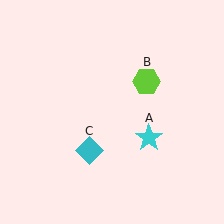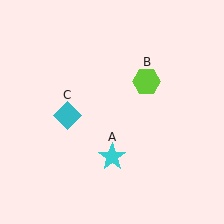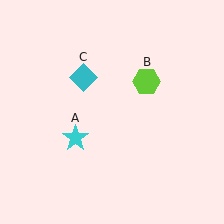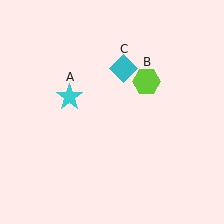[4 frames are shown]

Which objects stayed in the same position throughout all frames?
Lime hexagon (object B) remained stationary.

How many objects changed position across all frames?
2 objects changed position: cyan star (object A), cyan diamond (object C).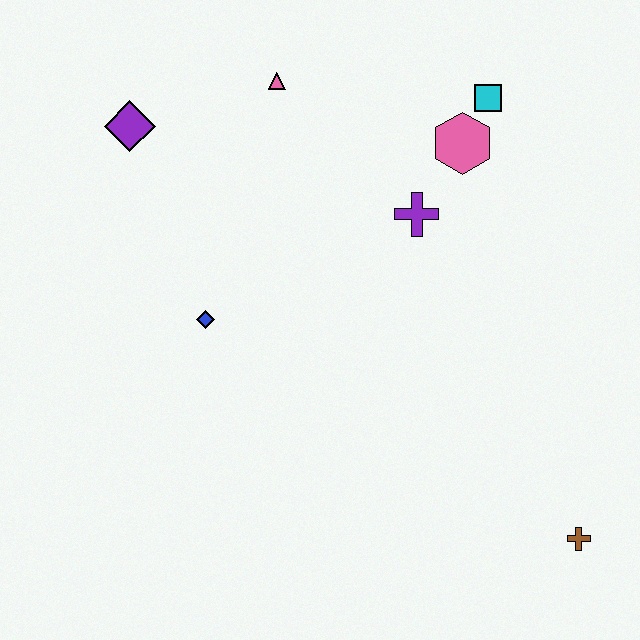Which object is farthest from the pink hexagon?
The brown cross is farthest from the pink hexagon.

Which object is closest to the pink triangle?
The purple diamond is closest to the pink triangle.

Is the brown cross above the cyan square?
No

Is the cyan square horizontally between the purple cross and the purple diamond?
No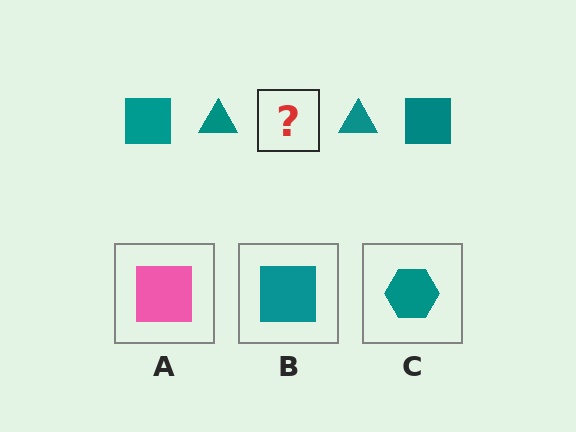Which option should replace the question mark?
Option B.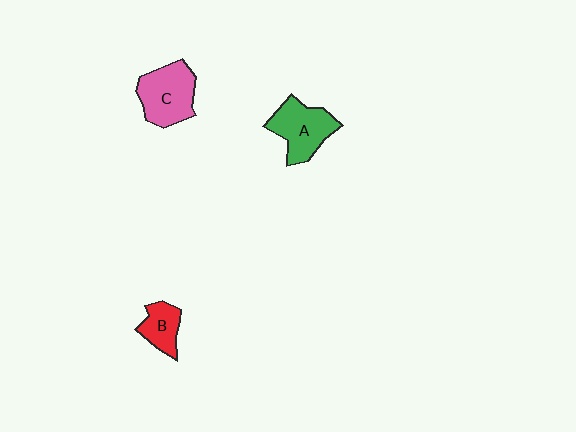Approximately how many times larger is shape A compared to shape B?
Approximately 1.7 times.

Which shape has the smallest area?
Shape B (red).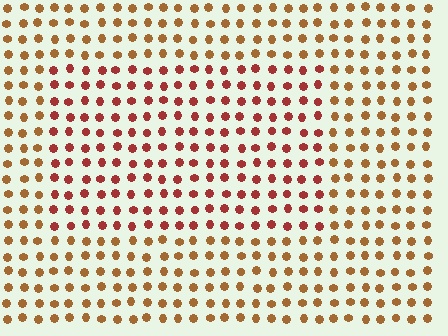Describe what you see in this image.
The image is filled with small brown elements in a uniform arrangement. A rectangle-shaped region is visible where the elements are tinted to a slightly different hue, forming a subtle color boundary.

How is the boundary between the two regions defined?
The boundary is defined purely by a slight shift in hue (about 31 degrees). Spacing, size, and orientation are identical on both sides.